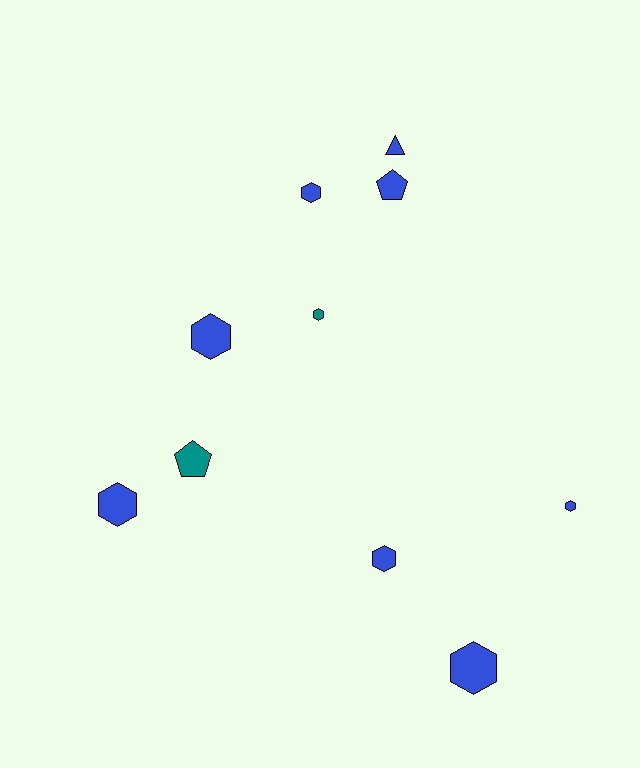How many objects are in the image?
There are 10 objects.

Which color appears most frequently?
Blue, with 8 objects.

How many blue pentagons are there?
There is 1 blue pentagon.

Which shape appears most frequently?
Hexagon, with 7 objects.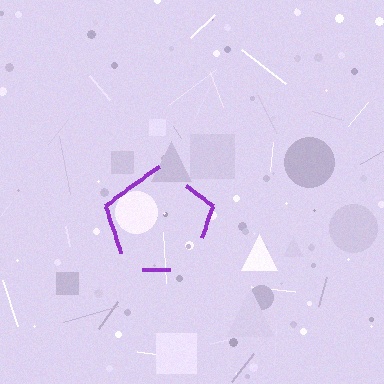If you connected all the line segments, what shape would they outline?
They would outline a pentagon.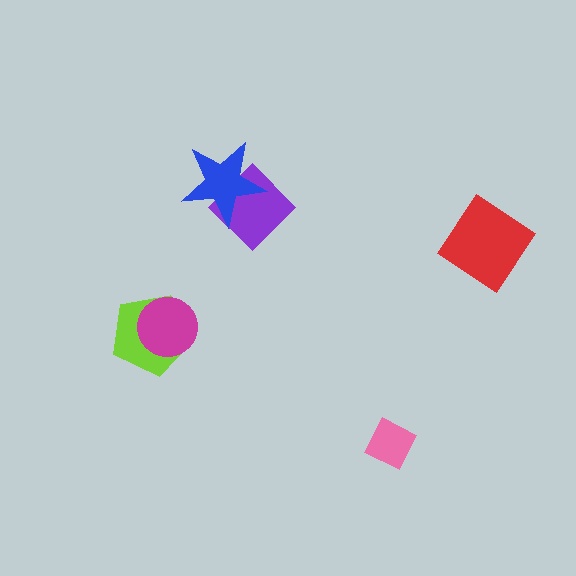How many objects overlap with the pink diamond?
0 objects overlap with the pink diamond.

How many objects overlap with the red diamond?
0 objects overlap with the red diamond.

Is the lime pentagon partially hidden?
Yes, it is partially covered by another shape.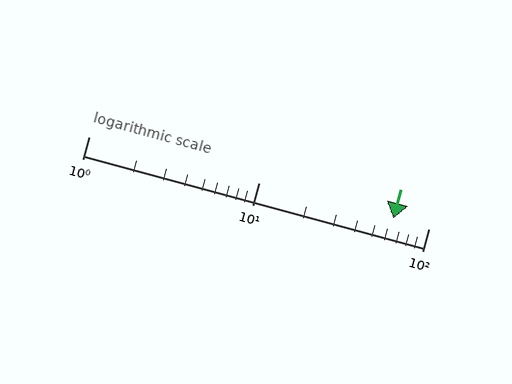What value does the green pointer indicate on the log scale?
The pointer indicates approximately 62.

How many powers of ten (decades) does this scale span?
The scale spans 2 decades, from 1 to 100.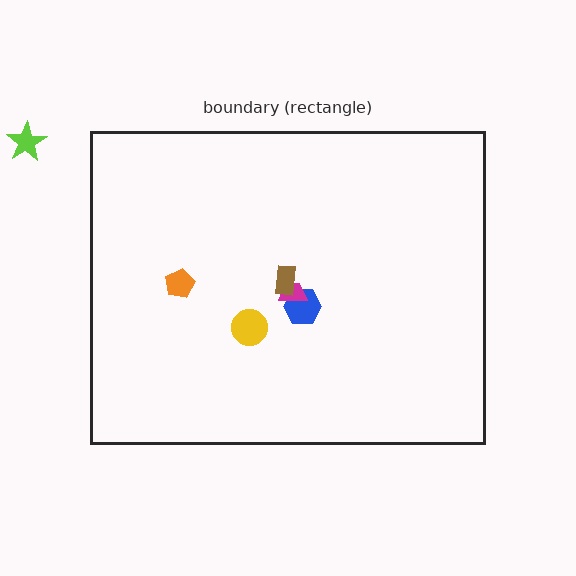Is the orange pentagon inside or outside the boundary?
Inside.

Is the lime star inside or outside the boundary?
Outside.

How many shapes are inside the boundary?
5 inside, 1 outside.